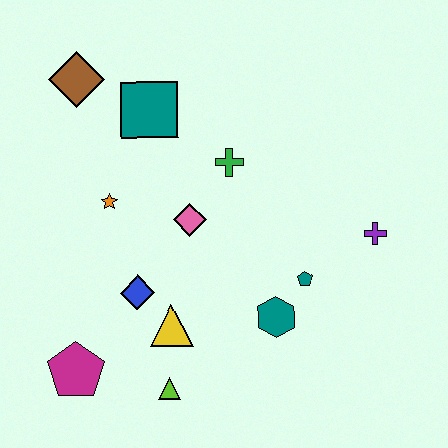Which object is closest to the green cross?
The pink diamond is closest to the green cross.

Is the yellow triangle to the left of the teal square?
No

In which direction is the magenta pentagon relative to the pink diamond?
The magenta pentagon is below the pink diamond.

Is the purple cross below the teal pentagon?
No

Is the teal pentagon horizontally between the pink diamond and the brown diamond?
No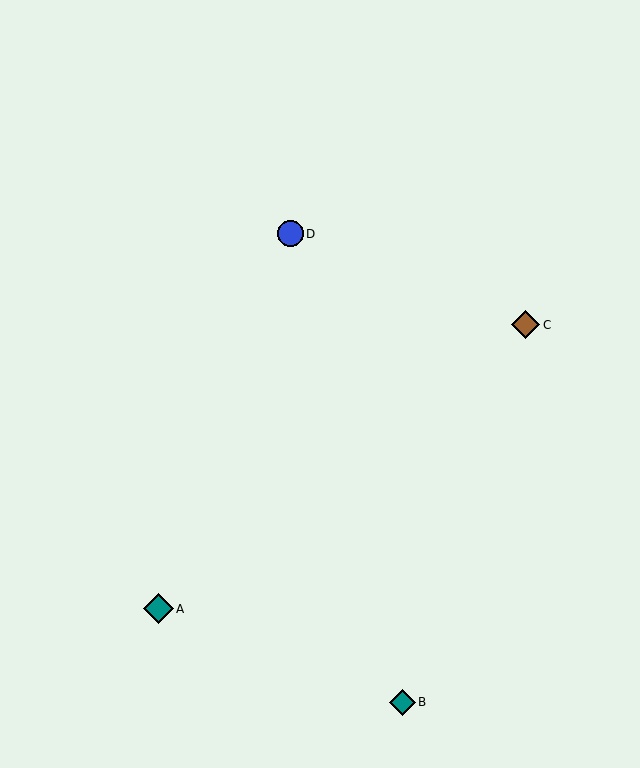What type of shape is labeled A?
Shape A is a teal diamond.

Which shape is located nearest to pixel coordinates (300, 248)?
The blue circle (labeled D) at (290, 234) is nearest to that location.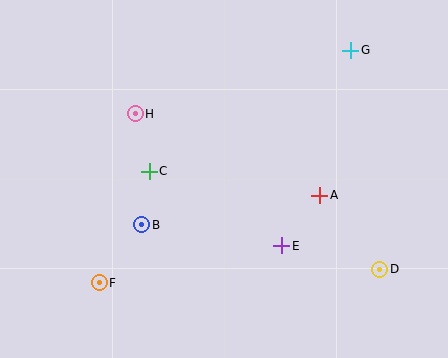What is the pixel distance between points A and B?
The distance between A and B is 181 pixels.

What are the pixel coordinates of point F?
Point F is at (99, 283).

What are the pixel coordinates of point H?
Point H is at (135, 114).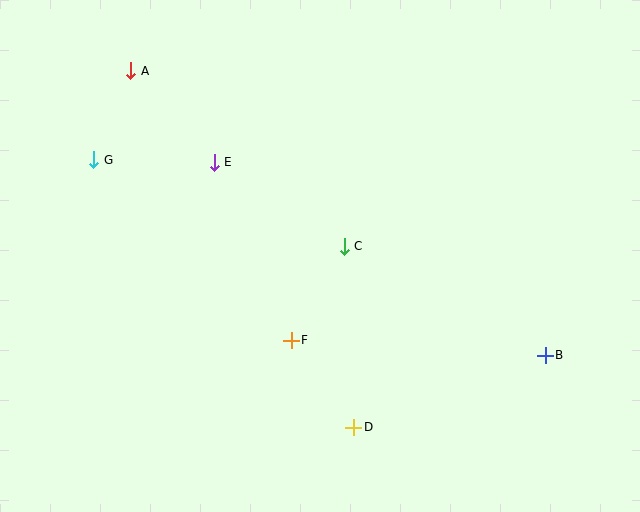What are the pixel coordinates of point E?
Point E is at (214, 162).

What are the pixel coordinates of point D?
Point D is at (354, 427).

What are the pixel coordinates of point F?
Point F is at (291, 340).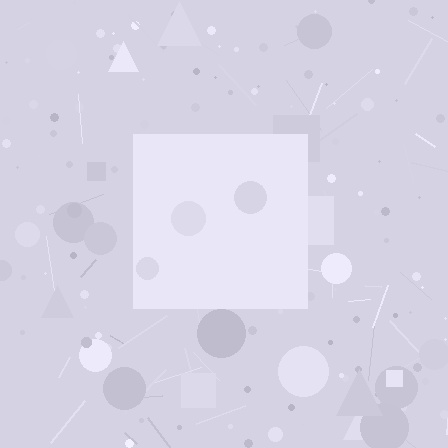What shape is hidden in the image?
A square is hidden in the image.